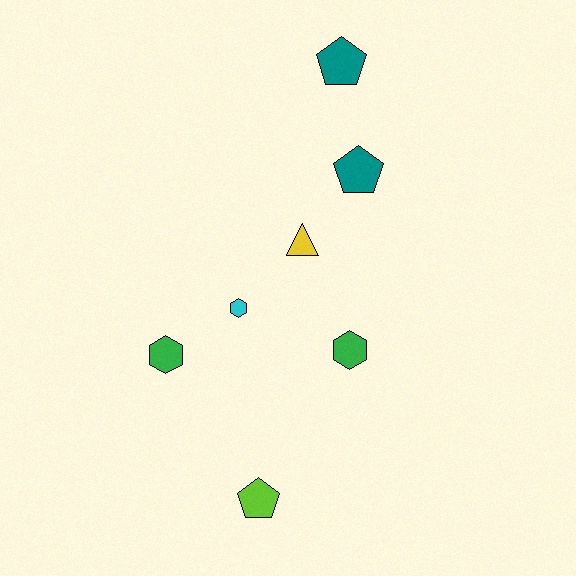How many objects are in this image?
There are 7 objects.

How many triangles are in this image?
There is 1 triangle.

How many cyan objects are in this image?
There is 1 cyan object.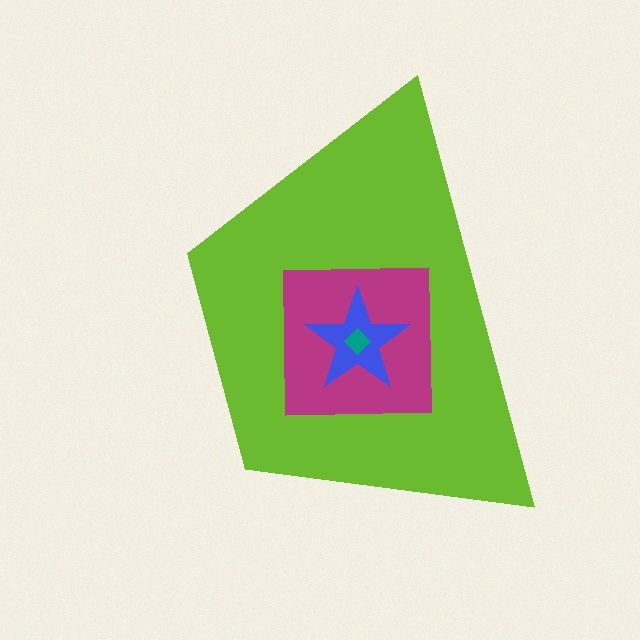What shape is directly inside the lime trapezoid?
The magenta square.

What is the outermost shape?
The lime trapezoid.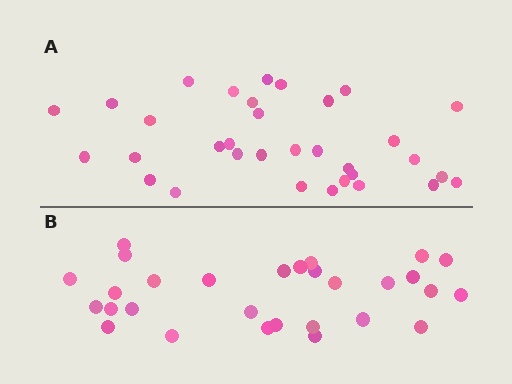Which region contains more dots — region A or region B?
Region A (the top region) has more dots.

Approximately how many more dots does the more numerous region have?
Region A has about 4 more dots than region B.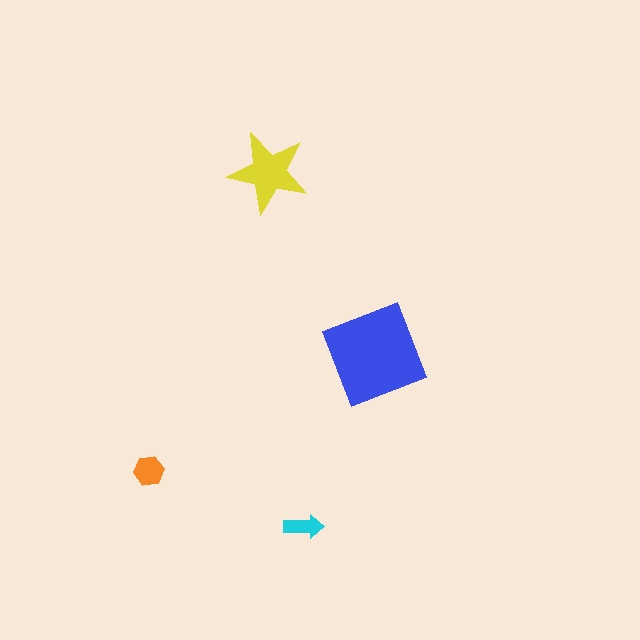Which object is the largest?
The blue square.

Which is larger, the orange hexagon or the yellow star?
The yellow star.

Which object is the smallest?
The cyan arrow.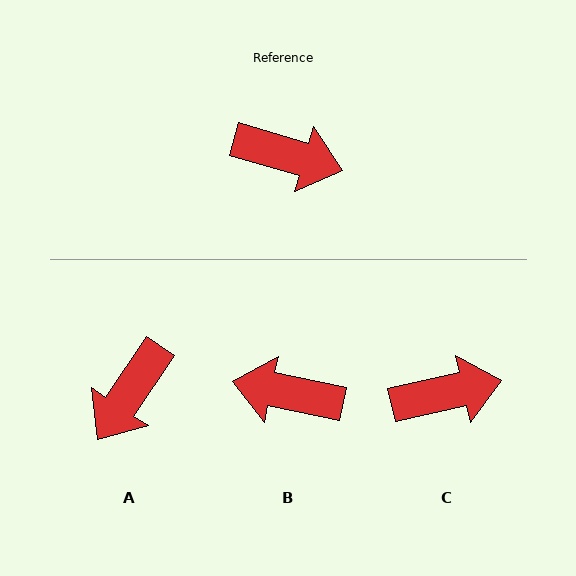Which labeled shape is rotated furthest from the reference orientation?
B, about 176 degrees away.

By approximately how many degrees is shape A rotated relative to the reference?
Approximately 108 degrees clockwise.